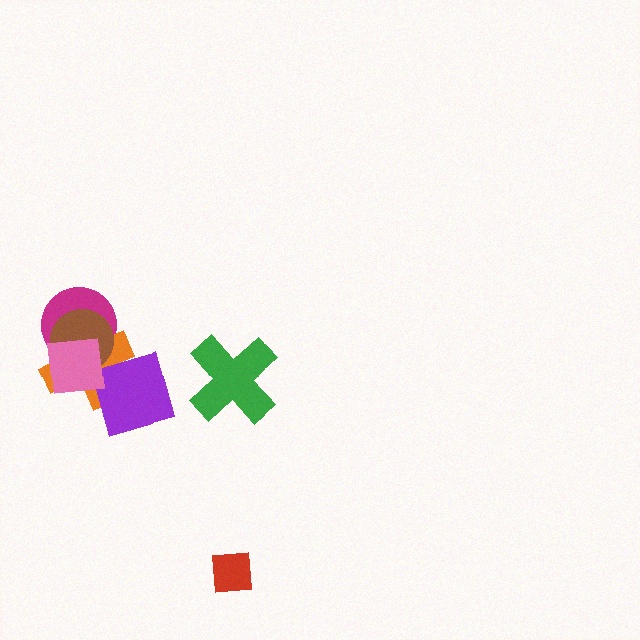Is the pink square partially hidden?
No, no other shape covers it.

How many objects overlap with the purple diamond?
2 objects overlap with the purple diamond.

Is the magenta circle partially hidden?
Yes, it is partially covered by another shape.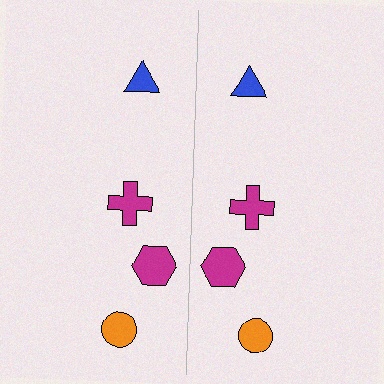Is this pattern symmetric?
Yes, this pattern has bilateral (reflection) symmetry.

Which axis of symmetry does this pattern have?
The pattern has a vertical axis of symmetry running through the center of the image.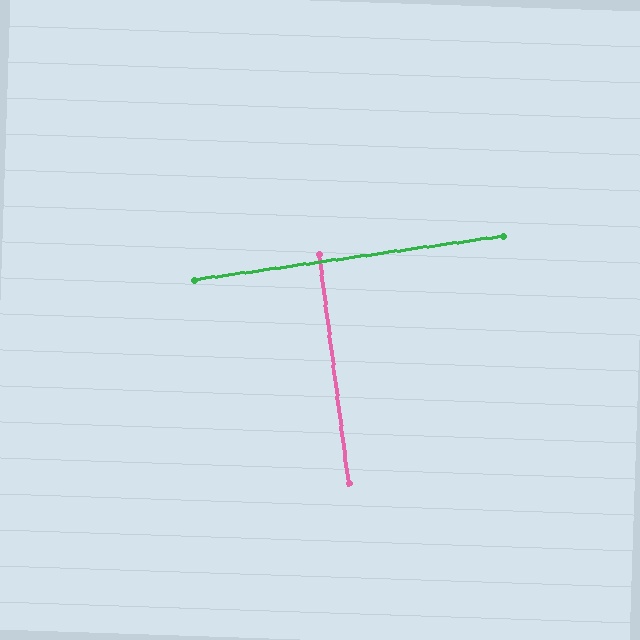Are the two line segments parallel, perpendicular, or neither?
Perpendicular — they meet at approximately 89°.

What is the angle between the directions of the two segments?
Approximately 89 degrees.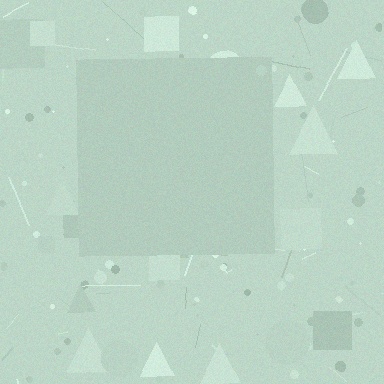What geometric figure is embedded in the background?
A square is embedded in the background.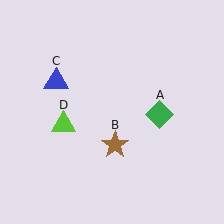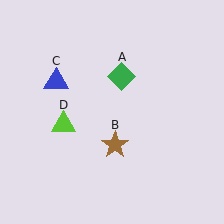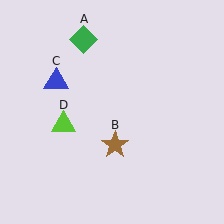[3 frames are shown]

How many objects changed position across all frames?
1 object changed position: green diamond (object A).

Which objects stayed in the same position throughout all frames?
Brown star (object B) and blue triangle (object C) and lime triangle (object D) remained stationary.